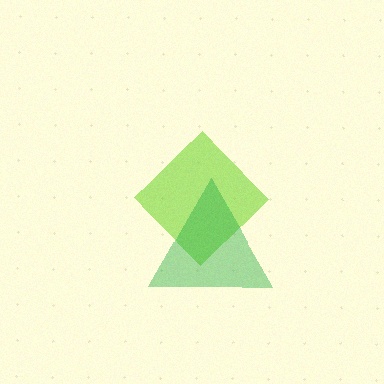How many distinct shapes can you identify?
There are 2 distinct shapes: a lime diamond, a green triangle.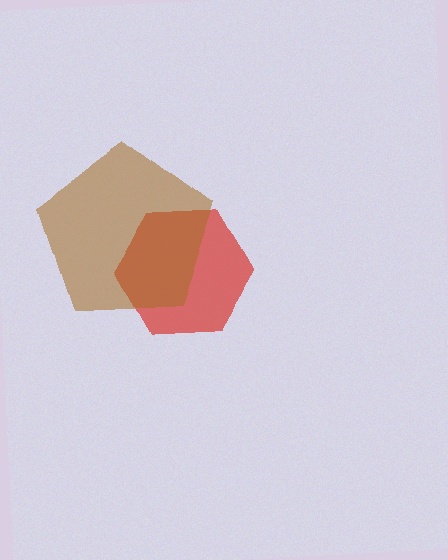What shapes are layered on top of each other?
The layered shapes are: a red hexagon, a brown pentagon.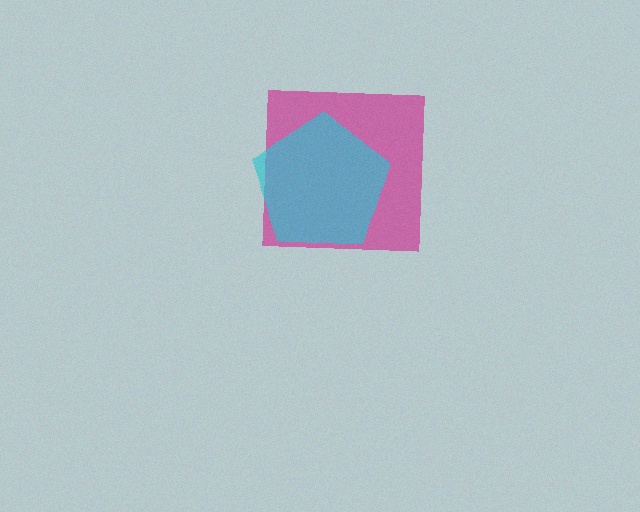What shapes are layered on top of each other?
The layered shapes are: a magenta square, a cyan pentagon.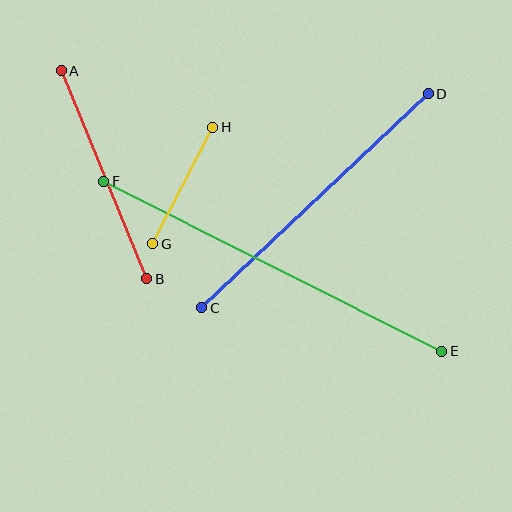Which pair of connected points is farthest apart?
Points E and F are farthest apart.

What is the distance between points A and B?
The distance is approximately 225 pixels.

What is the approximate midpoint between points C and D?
The midpoint is at approximately (315, 201) pixels.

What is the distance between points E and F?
The distance is approximately 378 pixels.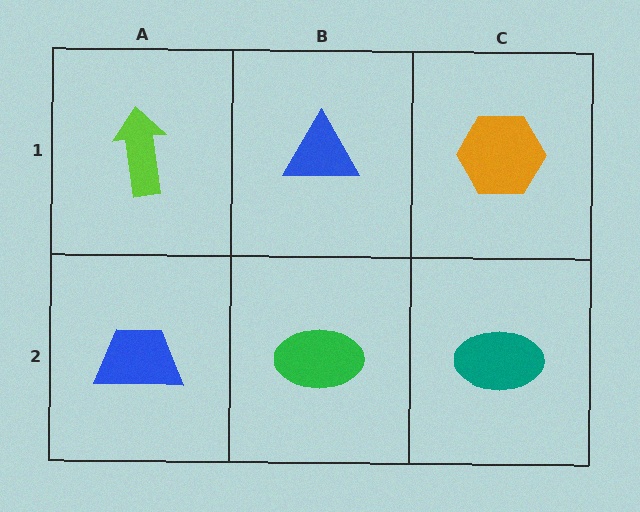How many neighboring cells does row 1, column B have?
3.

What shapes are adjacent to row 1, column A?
A blue trapezoid (row 2, column A), a blue triangle (row 1, column B).